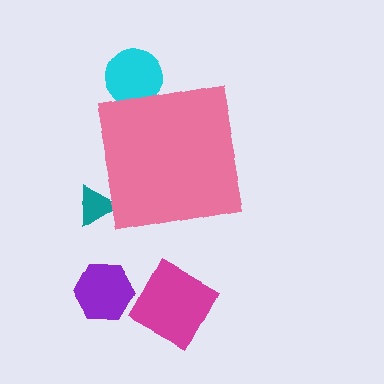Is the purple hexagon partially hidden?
No, the purple hexagon is fully visible.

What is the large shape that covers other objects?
A pink square.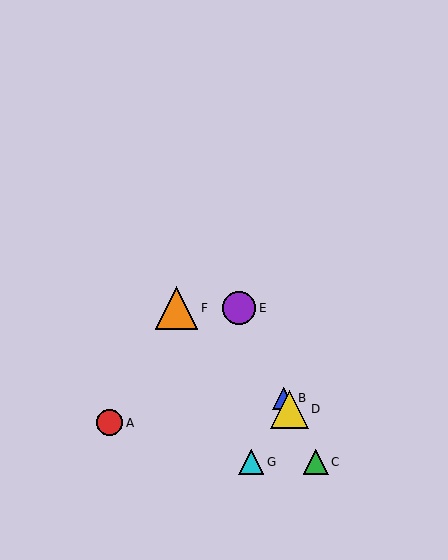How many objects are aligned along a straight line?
4 objects (B, C, D, E) are aligned along a straight line.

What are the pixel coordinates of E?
Object E is at (239, 308).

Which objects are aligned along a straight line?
Objects B, C, D, E are aligned along a straight line.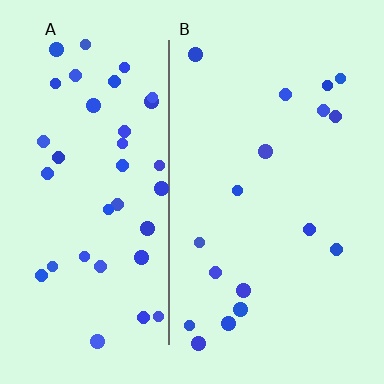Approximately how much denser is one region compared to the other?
Approximately 2.3× — region A over region B.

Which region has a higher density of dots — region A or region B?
A (the left).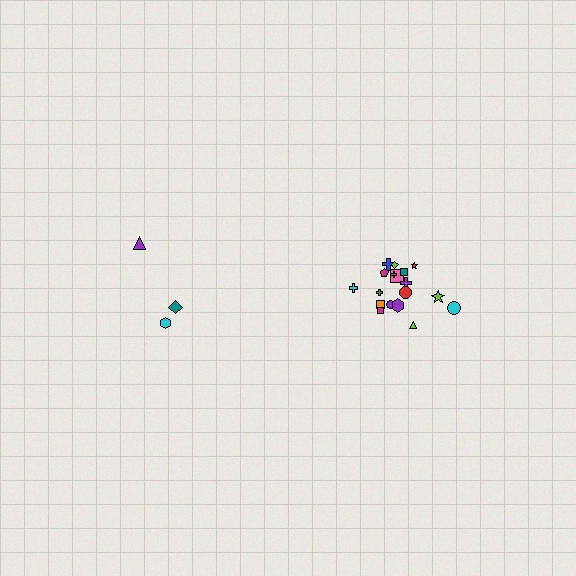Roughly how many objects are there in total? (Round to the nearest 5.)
Roughly 20 objects in total.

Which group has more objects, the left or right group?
The right group.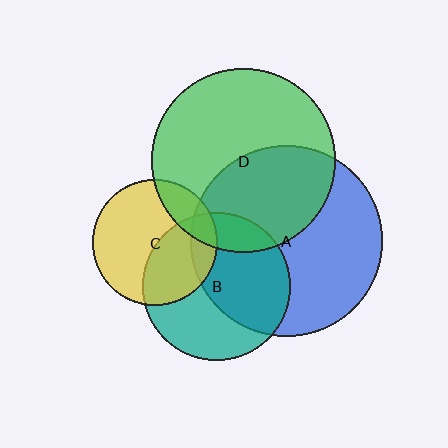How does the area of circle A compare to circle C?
Approximately 2.3 times.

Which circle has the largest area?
Circle A (blue).